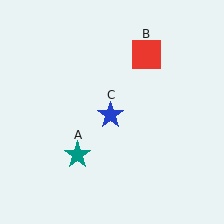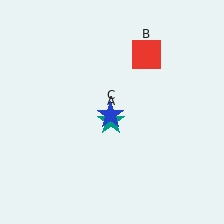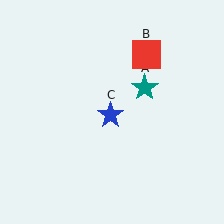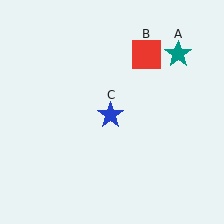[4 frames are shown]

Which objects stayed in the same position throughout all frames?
Red square (object B) and blue star (object C) remained stationary.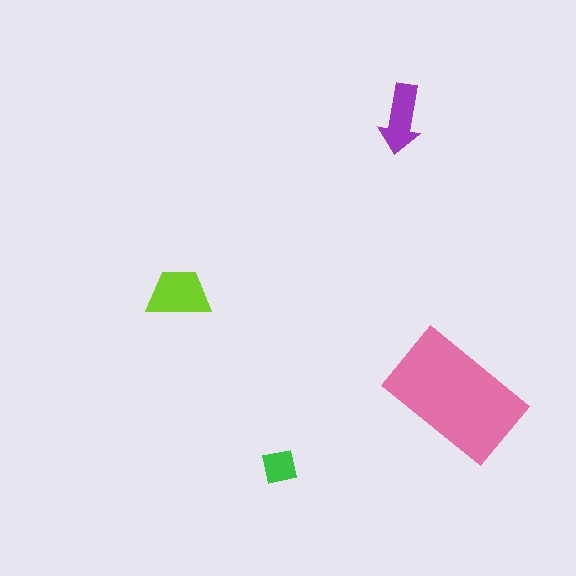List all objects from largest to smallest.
The pink rectangle, the lime trapezoid, the purple arrow, the green square.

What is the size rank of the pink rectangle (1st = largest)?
1st.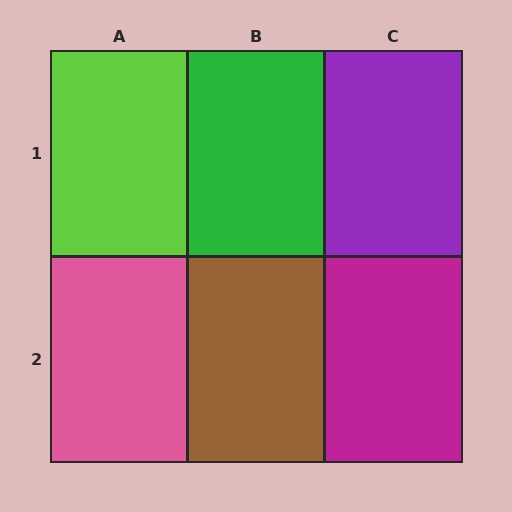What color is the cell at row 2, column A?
Pink.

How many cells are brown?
1 cell is brown.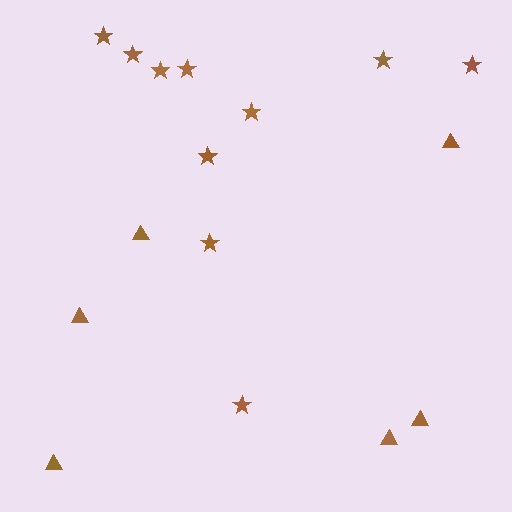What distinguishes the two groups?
There are 2 groups: one group of triangles (6) and one group of stars (10).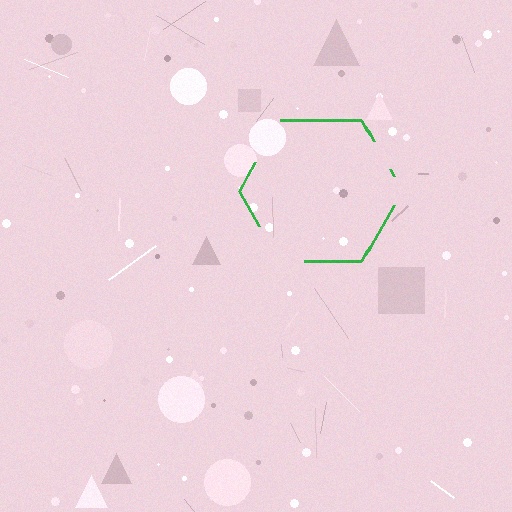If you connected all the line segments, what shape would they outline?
They would outline a hexagon.